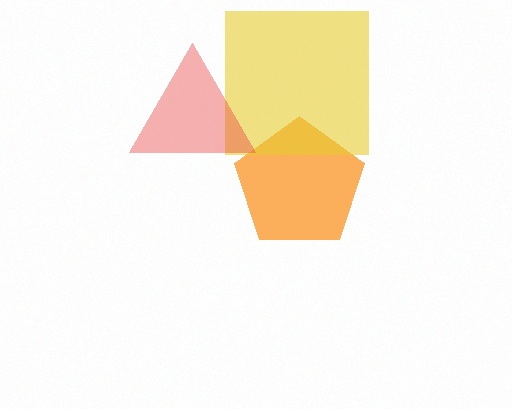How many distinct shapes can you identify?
There are 3 distinct shapes: an orange pentagon, a yellow square, a red triangle.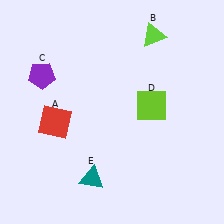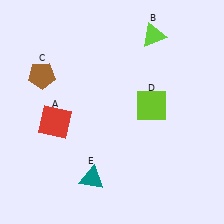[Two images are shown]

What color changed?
The pentagon (C) changed from purple in Image 1 to brown in Image 2.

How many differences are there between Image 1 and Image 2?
There is 1 difference between the two images.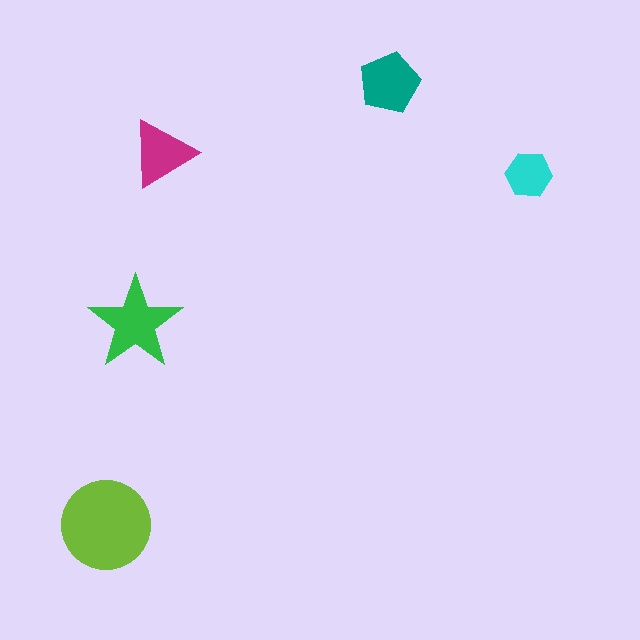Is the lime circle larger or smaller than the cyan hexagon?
Larger.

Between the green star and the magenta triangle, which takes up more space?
The green star.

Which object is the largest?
The lime circle.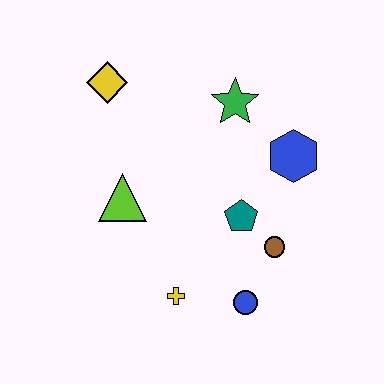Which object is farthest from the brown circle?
The yellow diamond is farthest from the brown circle.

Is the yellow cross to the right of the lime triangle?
Yes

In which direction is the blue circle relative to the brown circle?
The blue circle is below the brown circle.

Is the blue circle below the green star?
Yes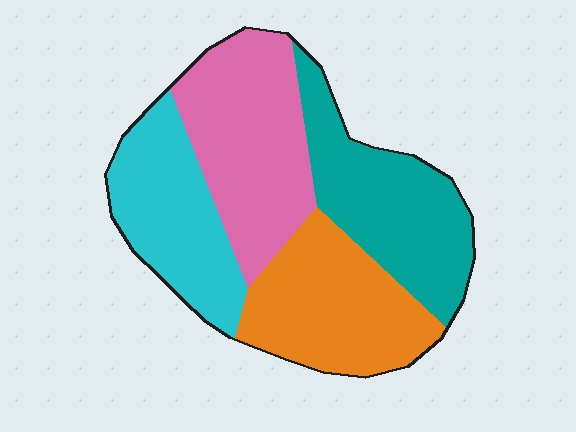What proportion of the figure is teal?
Teal covers around 25% of the figure.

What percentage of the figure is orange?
Orange covers about 25% of the figure.